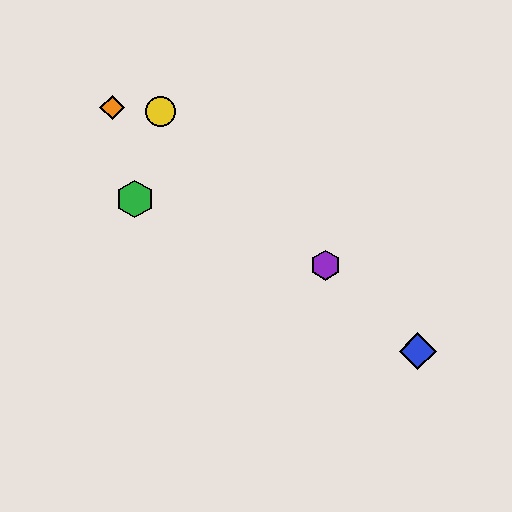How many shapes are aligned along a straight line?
4 shapes (the red circle, the blue diamond, the yellow circle, the purple hexagon) are aligned along a straight line.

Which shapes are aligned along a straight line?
The red circle, the blue diamond, the yellow circle, the purple hexagon are aligned along a straight line.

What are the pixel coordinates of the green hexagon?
The green hexagon is at (135, 199).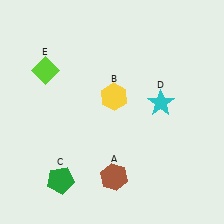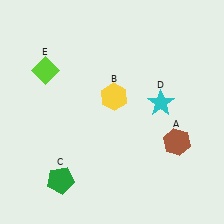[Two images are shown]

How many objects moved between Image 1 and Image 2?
1 object moved between the two images.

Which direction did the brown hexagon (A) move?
The brown hexagon (A) moved right.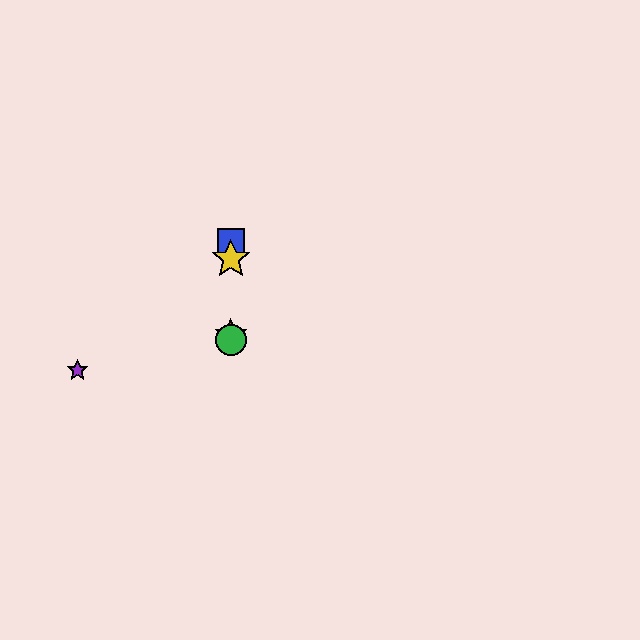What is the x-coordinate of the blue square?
The blue square is at x≈231.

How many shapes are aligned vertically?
4 shapes (the red star, the blue square, the green circle, the yellow star) are aligned vertically.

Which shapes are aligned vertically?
The red star, the blue square, the green circle, the yellow star are aligned vertically.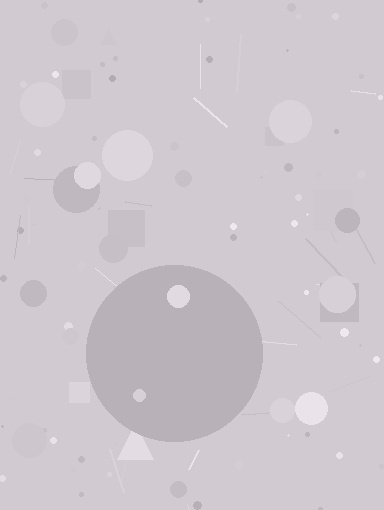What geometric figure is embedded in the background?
A circle is embedded in the background.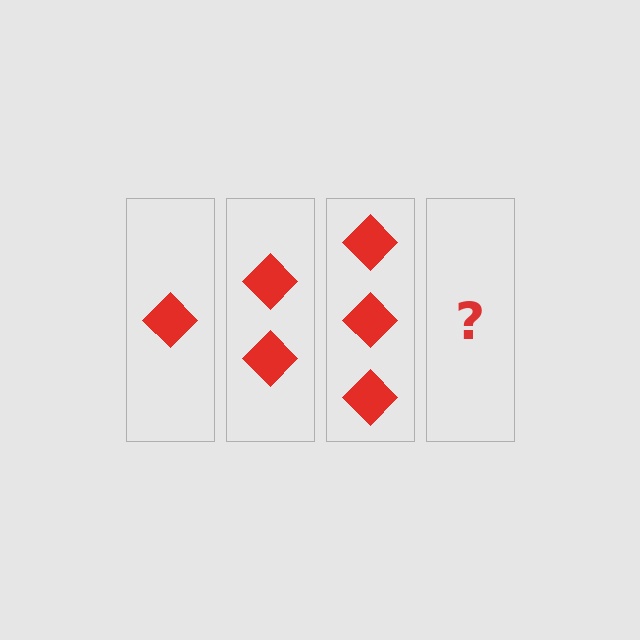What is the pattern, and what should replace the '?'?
The pattern is that each step adds one more diamond. The '?' should be 4 diamonds.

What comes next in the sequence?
The next element should be 4 diamonds.